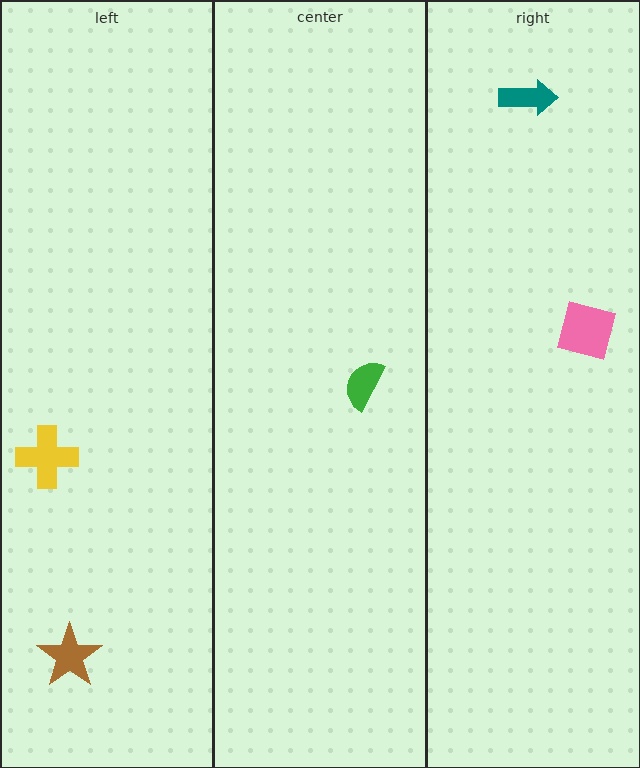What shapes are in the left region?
The yellow cross, the brown star.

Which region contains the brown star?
The left region.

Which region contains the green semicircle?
The center region.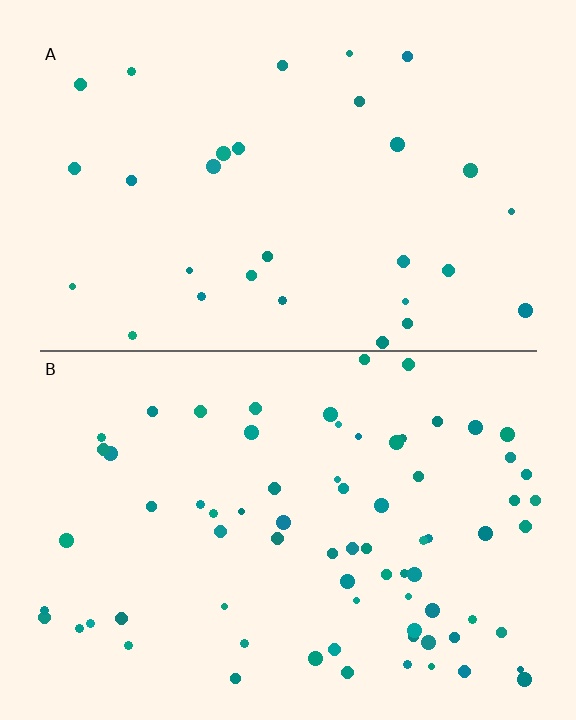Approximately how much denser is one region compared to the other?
Approximately 2.5× — region B over region A.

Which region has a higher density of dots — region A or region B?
B (the bottom).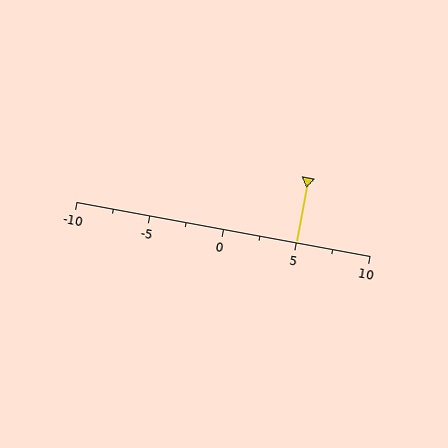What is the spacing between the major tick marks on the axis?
The major ticks are spaced 5 apart.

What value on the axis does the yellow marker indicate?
The marker indicates approximately 5.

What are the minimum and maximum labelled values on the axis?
The axis runs from -10 to 10.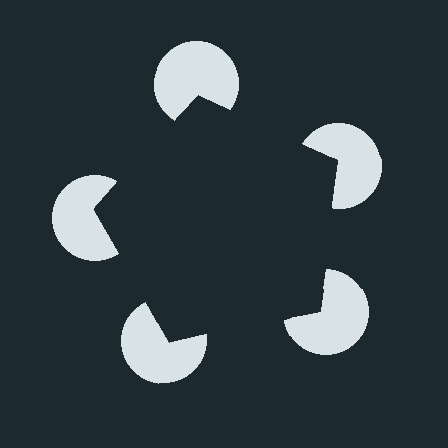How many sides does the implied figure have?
5 sides.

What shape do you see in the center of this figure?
An illusory pentagon — its edges are inferred from the aligned wedge cuts in the pac-man discs, not physically drawn.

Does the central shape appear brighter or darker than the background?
It typically appears slightly darker than the background, even though no actual brightness change is drawn.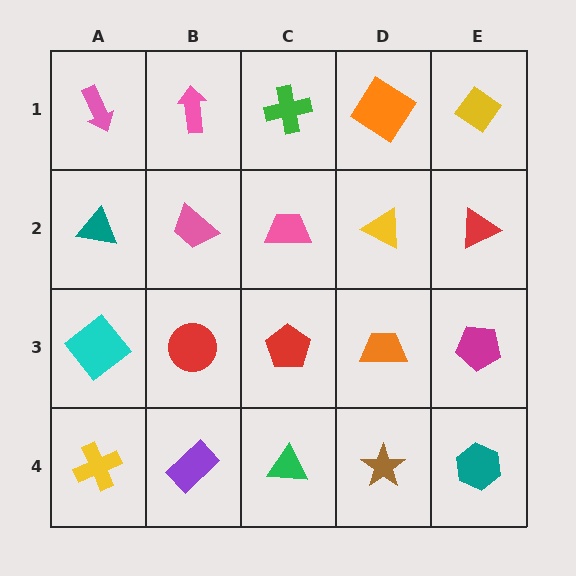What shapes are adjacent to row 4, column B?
A red circle (row 3, column B), a yellow cross (row 4, column A), a green triangle (row 4, column C).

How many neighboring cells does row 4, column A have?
2.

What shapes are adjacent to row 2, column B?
A pink arrow (row 1, column B), a red circle (row 3, column B), a teal triangle (row 2, column A), a pink trapezoid (row 2, column C).